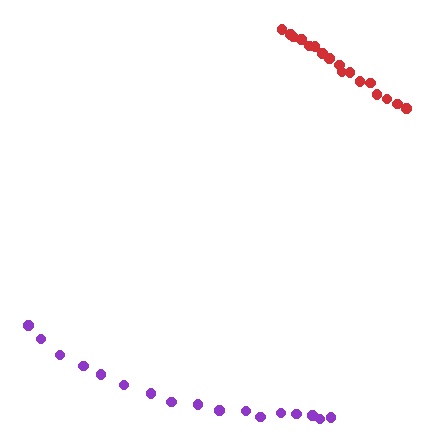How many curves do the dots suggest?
There are 2 distinct paths.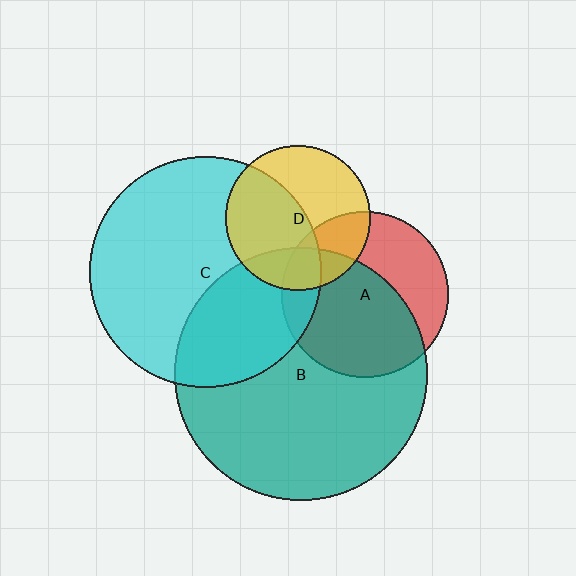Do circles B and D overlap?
Yes.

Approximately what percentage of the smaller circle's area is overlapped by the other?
Approximately 20%.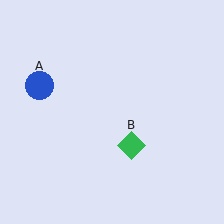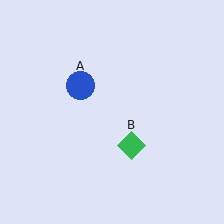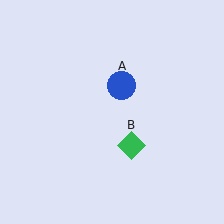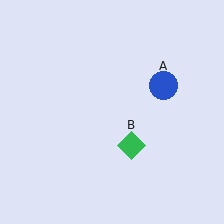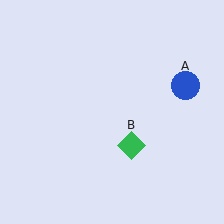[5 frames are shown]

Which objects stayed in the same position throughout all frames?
Green diamond (object B) remained stationary.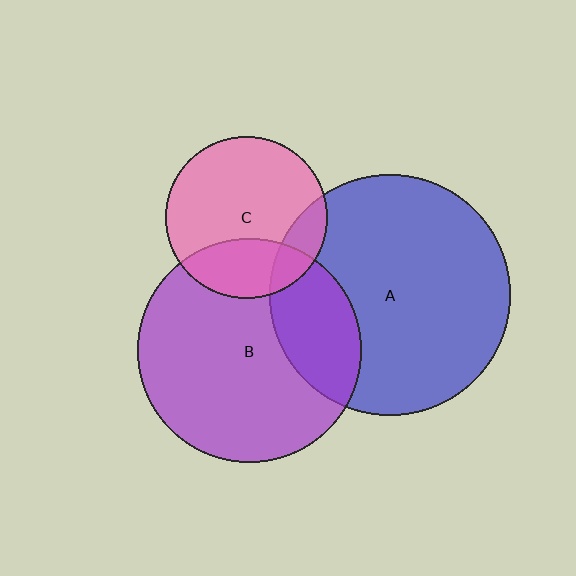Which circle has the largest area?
Circle A (blue).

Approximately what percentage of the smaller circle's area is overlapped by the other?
Approximately 25%.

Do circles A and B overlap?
Yes.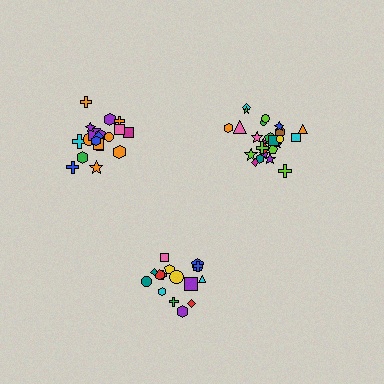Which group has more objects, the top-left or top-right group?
The top-right group.